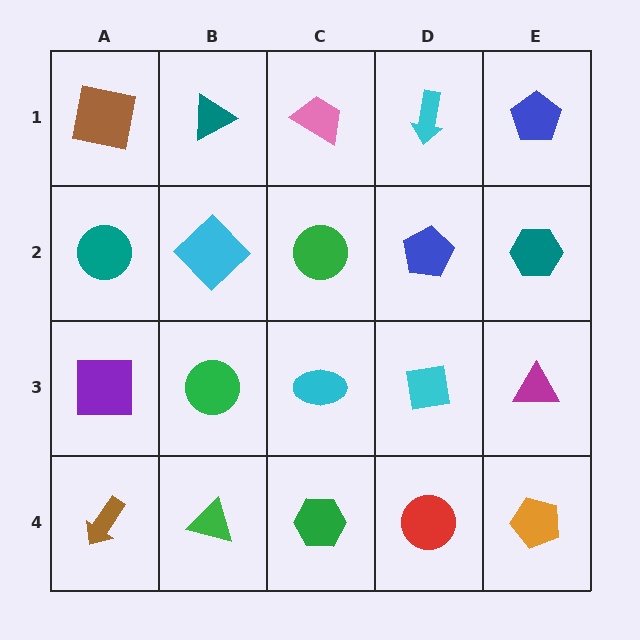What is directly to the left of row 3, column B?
A purple square.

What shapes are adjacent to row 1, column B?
A cyan diamond (row 2, column B), a brown square (row 1, column A), a pink trapezoid (row 1, column C).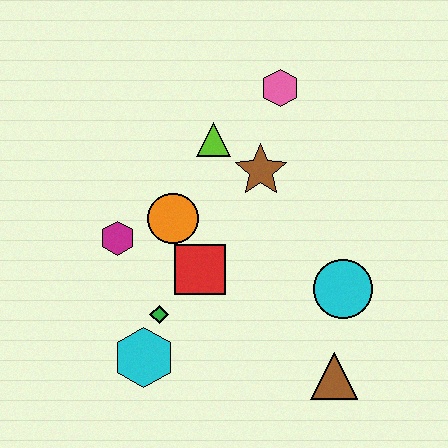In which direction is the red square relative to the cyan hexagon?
The red square is above the cyan hexagon.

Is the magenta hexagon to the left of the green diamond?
Yes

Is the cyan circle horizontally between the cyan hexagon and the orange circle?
No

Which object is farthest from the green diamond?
The pink hexagon is farthest from the green diamond.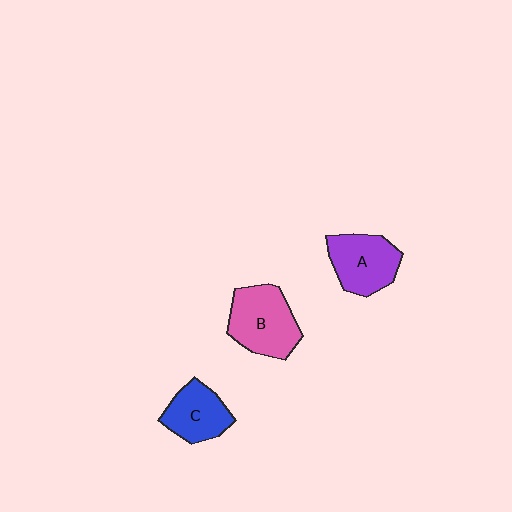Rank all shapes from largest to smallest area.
From largest to smallest: B (pink), A (purple), C (blue).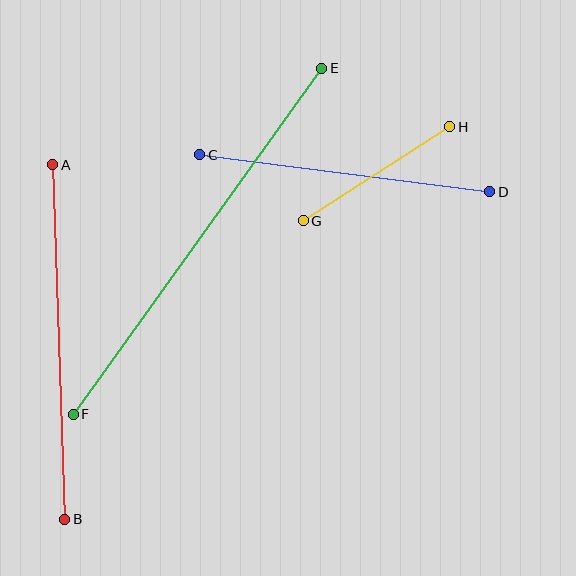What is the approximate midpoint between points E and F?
The midpoint is at approximately (198, 241) pixels.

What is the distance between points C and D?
The distance is approximately 292 pixels.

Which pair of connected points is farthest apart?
Points E and F are farthest apart.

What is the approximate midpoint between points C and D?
The midpoint is at approximately (345, 173) pixels.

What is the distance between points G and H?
The distance is approximately 174 pixels.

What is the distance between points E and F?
The distance is approximately 426 pixels.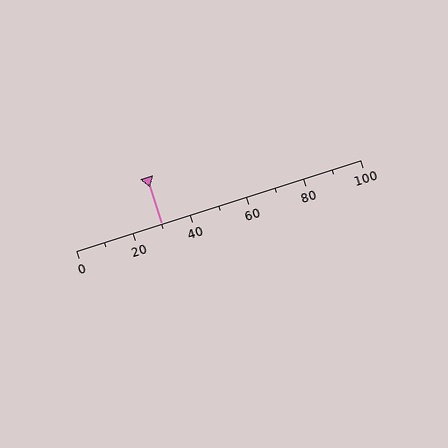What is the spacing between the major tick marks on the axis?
The major ticks are spaced 20 apart.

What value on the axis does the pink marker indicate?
The marker indicates approximately 30.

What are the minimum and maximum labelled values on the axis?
The axis runs from 0 to 100.